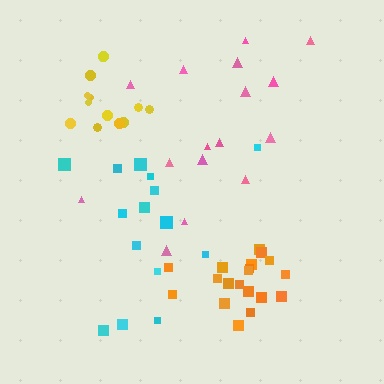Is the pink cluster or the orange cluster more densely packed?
Orange.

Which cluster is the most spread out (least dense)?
Pink.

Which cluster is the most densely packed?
Yellow.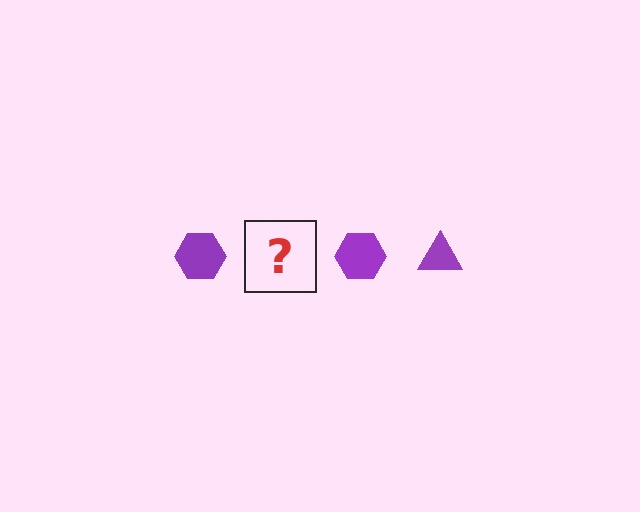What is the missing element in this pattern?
The missing element is a purple triangle.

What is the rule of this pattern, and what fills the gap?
The rule is that the pattern cycles through hexagon, triangle shapes in purple. The gap should be filled with a purple triangle.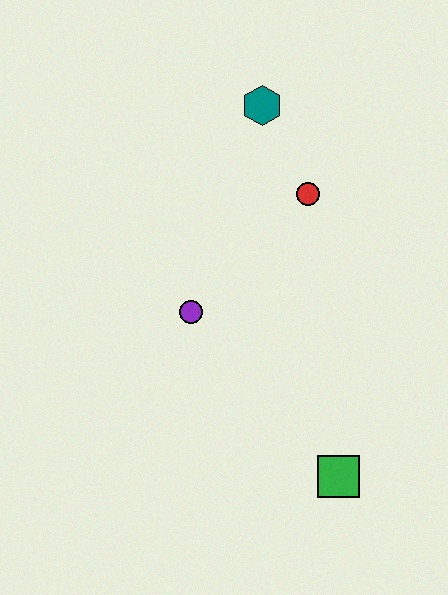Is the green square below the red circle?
Yes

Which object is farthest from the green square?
The teal hexagon is farthest from the green square.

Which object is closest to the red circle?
The teal hexagon is closest to the red circle.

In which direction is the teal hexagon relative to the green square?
The teal hexagon is above the green square.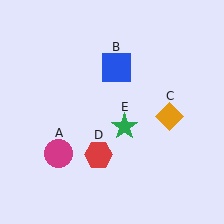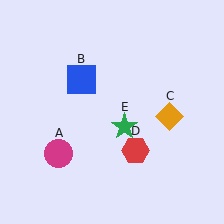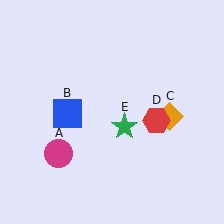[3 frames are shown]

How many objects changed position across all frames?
2 objects changed position: blue square (object B), red hexagon (object D).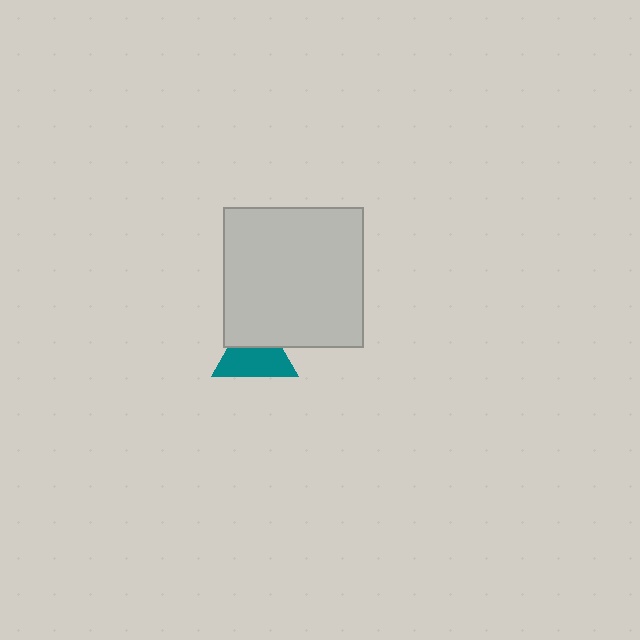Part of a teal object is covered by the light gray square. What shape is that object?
It is a triangle.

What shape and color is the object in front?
The object in front is a light gray square.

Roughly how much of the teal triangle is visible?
About half of it is visible (roughly 63%).